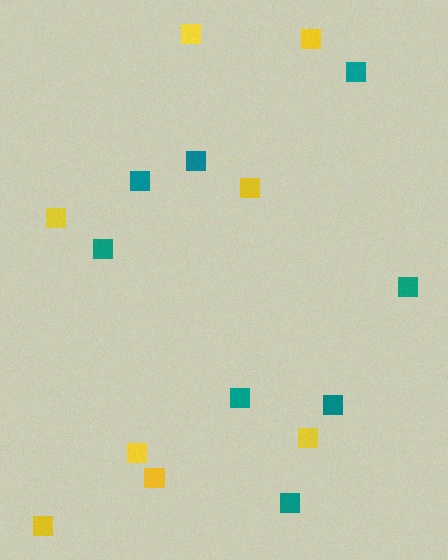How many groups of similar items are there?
There are 2 groups: one group of yellow squares (8) and one group of teal squares (8).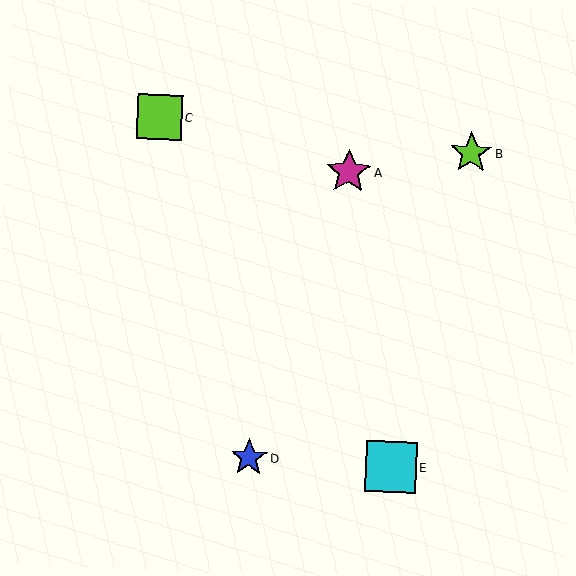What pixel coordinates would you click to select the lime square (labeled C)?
Click at (159, 117) to select the lime square C.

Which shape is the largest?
The cyan square (labeled E) is the largest.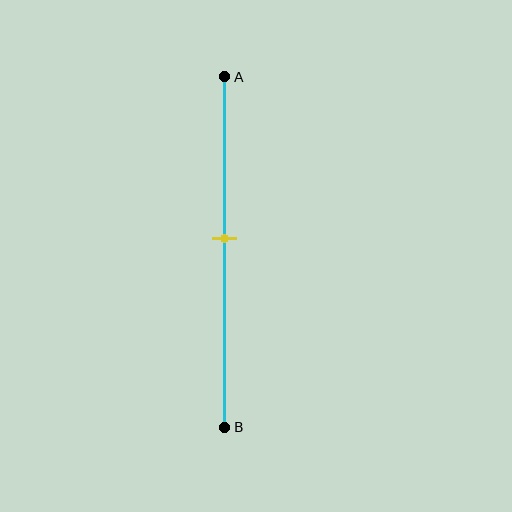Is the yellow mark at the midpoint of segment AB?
No, the mark is at about 45% from A, not at the 50% midpoint.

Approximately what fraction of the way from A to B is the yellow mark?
The yellow mark is approximately 45% of the way from A to B.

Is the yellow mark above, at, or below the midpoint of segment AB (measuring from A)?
The yellow mark is above the midpoint of segment AB.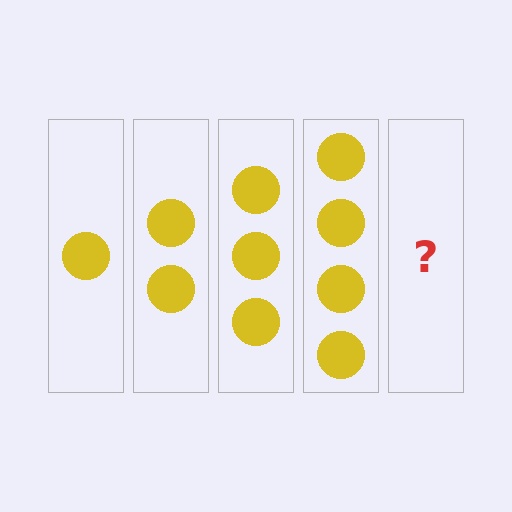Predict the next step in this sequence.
The next step is 5 circles.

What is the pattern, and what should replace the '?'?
The pattern is that each step adds one more circle. The '?' should be 5 circles.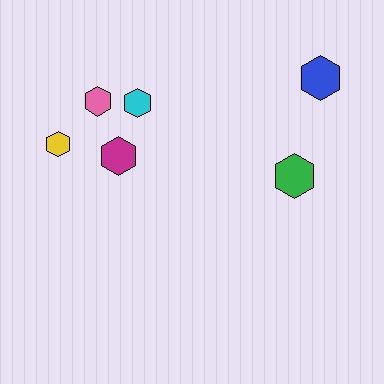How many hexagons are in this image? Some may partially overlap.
There are 6 hexagons.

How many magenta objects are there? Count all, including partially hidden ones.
There is 1 magenta object.